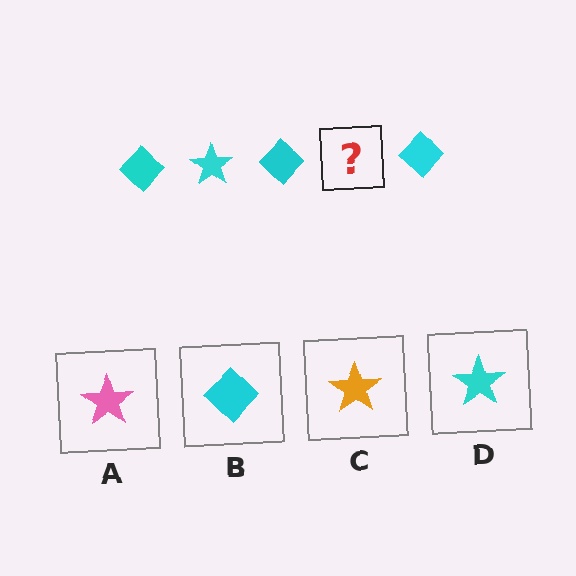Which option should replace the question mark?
Option D.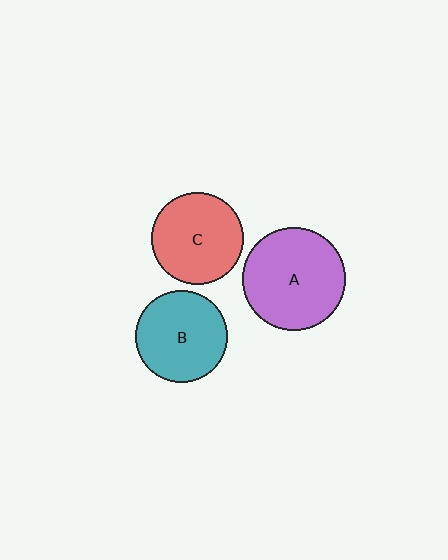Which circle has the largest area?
Circle A (purple).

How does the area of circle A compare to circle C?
Approximately 1.2 times.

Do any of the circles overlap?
No, none of the circles overlap.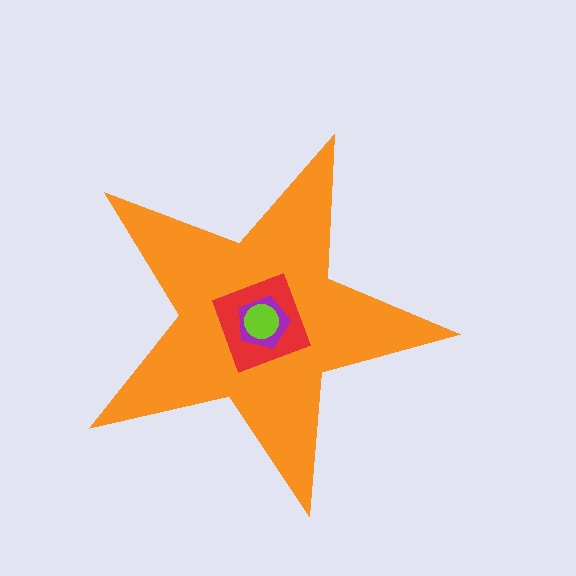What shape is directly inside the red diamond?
The purple pentagon.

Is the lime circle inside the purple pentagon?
Yes.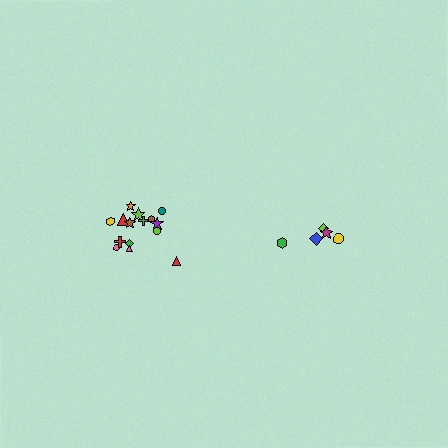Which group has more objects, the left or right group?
The left group.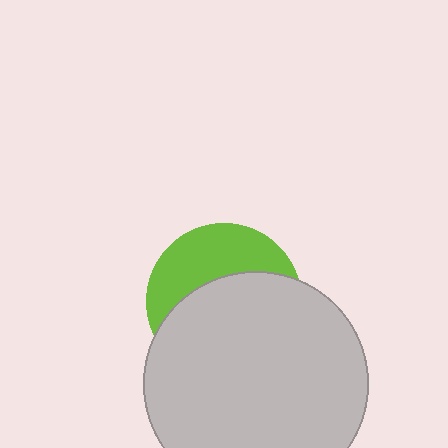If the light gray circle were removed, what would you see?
You would see the complete lime circle.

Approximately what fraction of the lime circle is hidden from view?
Roughly 62% of the lime circle is hidden behind the light gray circle.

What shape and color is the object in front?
The object in front is a light gray circle.